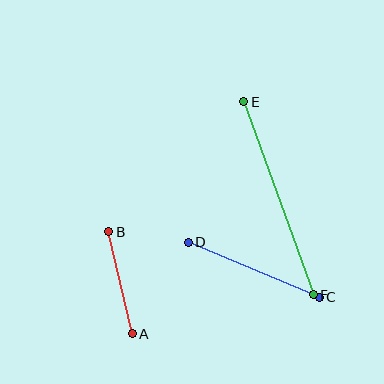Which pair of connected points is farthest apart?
Points E and F are farthest apart.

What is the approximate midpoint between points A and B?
The midpoint is at approximately (121, 283) pixels.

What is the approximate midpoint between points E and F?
The midpoint is at approximately (279, 198) pixels.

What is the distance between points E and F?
The distance is approximately 205 pixels.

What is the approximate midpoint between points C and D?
The midpoint is at approximately (254, 270) pixels.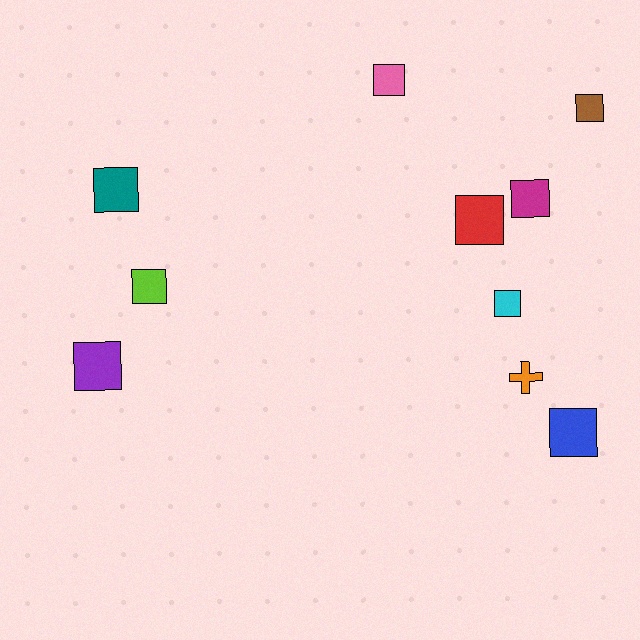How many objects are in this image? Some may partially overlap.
There are 10 objects.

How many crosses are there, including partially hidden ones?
There is 1 cross.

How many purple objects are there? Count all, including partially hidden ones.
There is 1 purple object.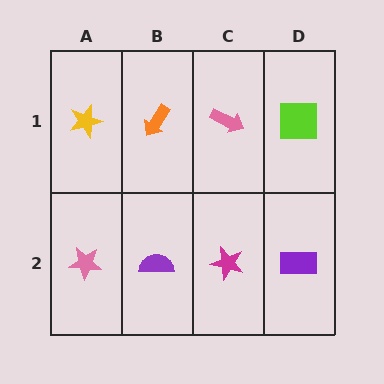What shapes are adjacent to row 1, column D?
A purple rectangle (row 2, column D), a pink arrow (row 1, column C).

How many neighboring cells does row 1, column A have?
2.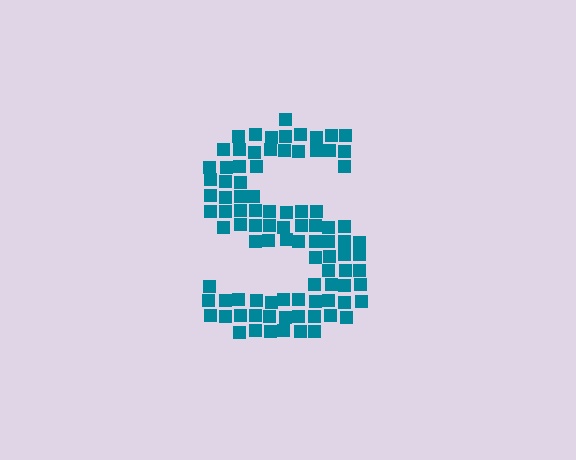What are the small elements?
The small elements are squares.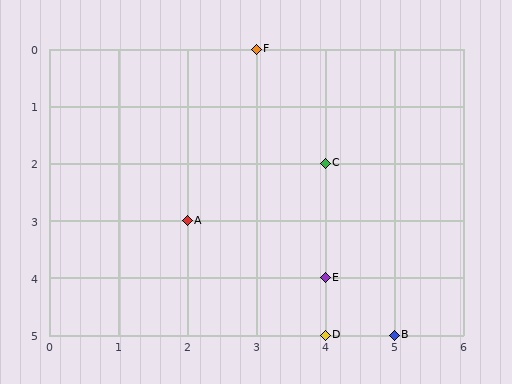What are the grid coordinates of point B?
Point B is at grid coordinates (5, 5).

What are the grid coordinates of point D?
Point D is at grid coordinates (4, 5).